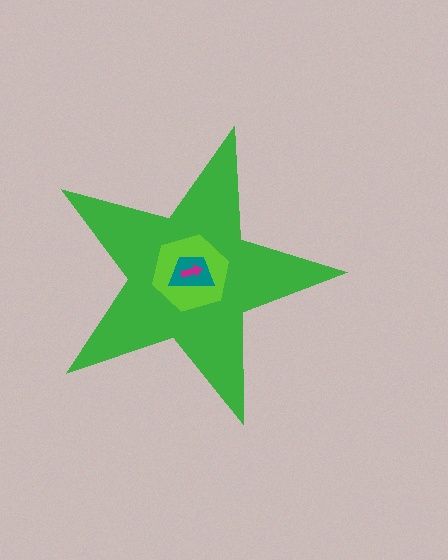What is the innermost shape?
The magenta arrow.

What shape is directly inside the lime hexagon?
The teal trapezoid.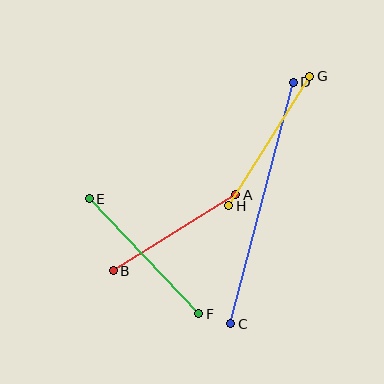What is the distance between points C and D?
The distance is approximately 249 pixels.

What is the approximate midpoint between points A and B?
The midpoint is at approximately (174, 233) pixels.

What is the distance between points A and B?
The distance is approximately 144 pixels.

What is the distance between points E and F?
The distance is approximately 159 pixels.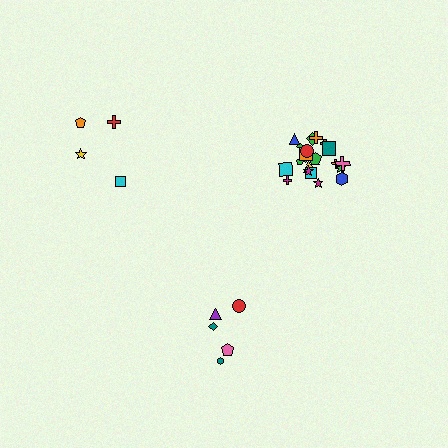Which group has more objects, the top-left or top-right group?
The top-right group.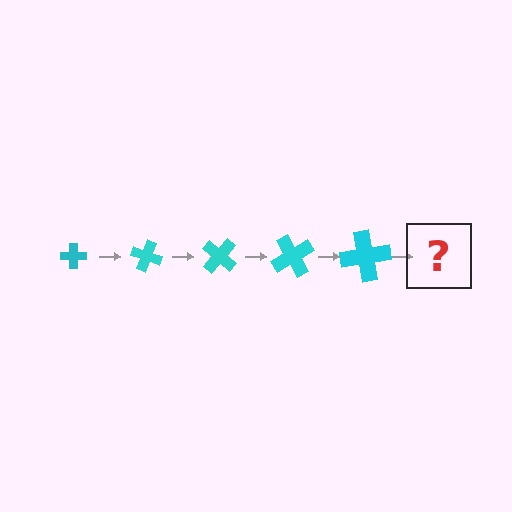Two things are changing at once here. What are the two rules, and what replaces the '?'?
The two rules are that the cross grows larger each step and it rotates 20 degrees each step. The '?' should be a cross, larger than the previous one and rotated 100 degrees from the start.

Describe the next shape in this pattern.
It should be a cross, larger than the previous one and rotated 100 degrees from the start.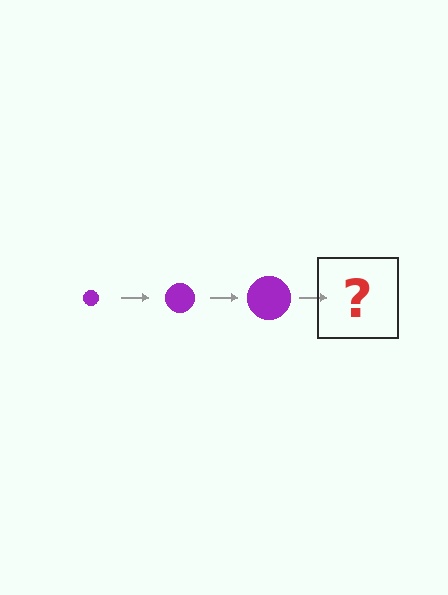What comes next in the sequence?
The next element should be a purple circle, larger than the previous one.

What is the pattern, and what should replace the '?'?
The pattern is that the circle gets progressively larger each step. The '?' should be a purple circle, larger than the previous one.